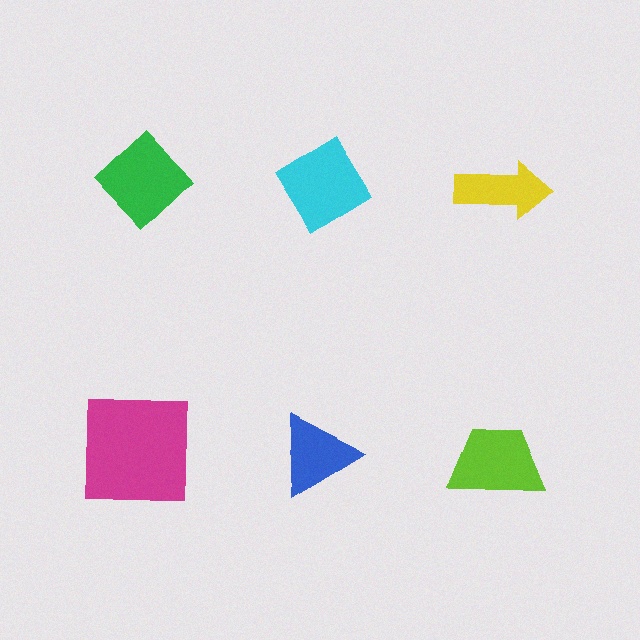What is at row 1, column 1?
A green diamond.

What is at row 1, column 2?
A cyan diamond.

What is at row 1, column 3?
A yellow arrow.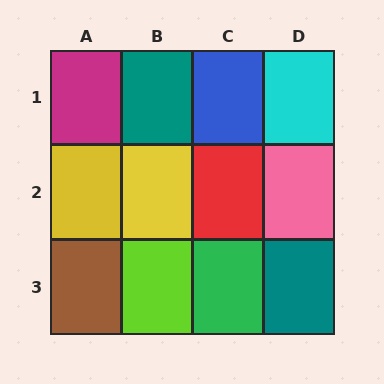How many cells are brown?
1 cell is brown.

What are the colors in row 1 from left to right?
Magenta, teal, blue, cyan.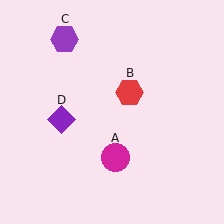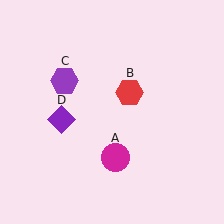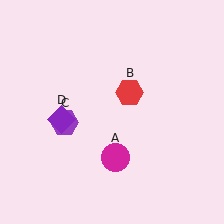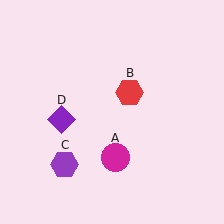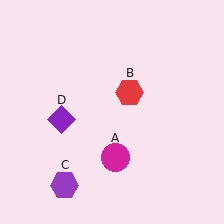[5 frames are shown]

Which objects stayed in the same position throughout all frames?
Magenta circle (object A) and red hexagon (object B) and purple diamond (object D) remained stationary.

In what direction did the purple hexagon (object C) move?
The purple hexagon (object C) moved down.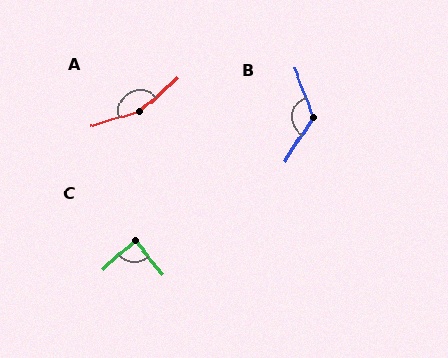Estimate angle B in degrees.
Approximately 126 degrees.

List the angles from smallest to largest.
C (86°), B (126°), A (156°).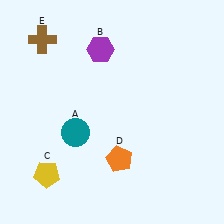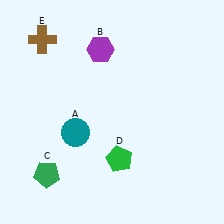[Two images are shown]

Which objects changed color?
C changed from yellow to green. D changed from orange to green.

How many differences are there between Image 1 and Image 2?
There are 2 differences between the two images.